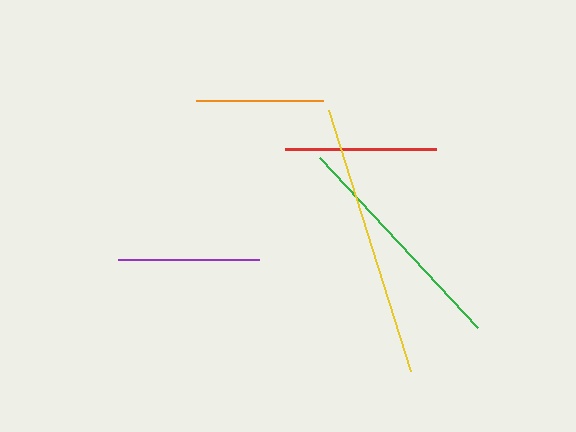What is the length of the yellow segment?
The yellow segment is approximately 273 pixels long.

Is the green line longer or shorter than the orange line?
The green line is longer than the orange line.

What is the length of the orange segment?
The orange segment is approximately 127 pixels long.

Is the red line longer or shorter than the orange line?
The red line is longer than the orange line.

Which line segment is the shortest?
The orange line is the shortest at approximately 127 pixels.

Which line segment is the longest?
The yellow line is the longest at approximately 273 pixels.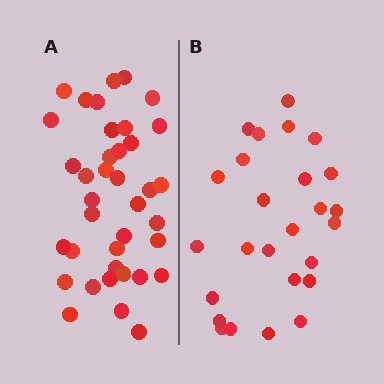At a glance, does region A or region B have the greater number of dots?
Region A (the left region) has more dots.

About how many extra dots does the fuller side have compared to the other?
Region A has roughly 12 or so more dots than region B.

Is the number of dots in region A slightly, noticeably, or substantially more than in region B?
Region A has substantially more. The ratio is roughly 1.5 to 1.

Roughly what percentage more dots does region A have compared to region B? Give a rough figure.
About 45% more.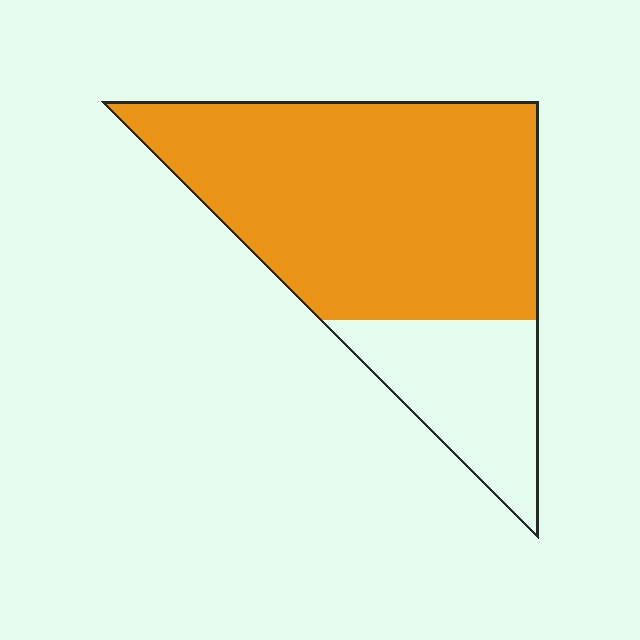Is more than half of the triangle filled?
Yes.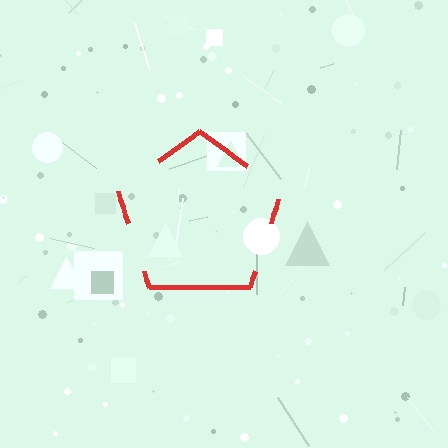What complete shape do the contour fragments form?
The contour fragments form a pentagon.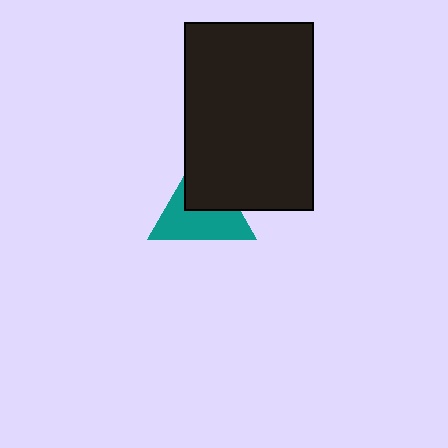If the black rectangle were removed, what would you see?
You would see the complete teal triangle.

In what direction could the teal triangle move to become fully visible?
The teal triangle could move toward the lower-left. That would shift it out from behind the black rectangle entirely.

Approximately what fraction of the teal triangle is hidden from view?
Roughly 43% of the teal triangle is hidden behind the black rectangle.